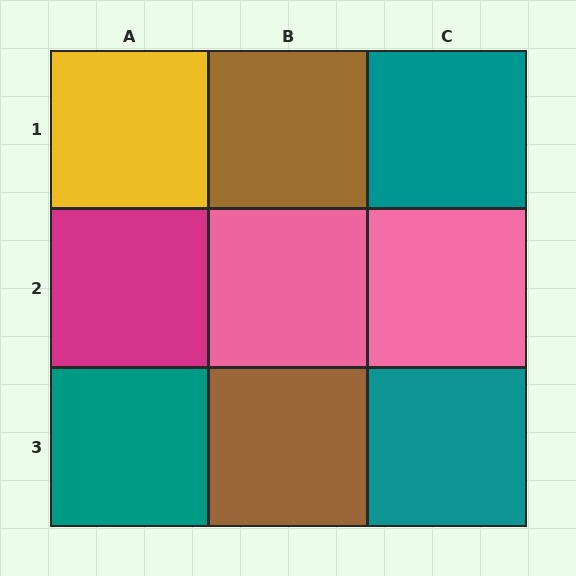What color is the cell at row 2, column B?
Pink.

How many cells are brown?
2 cells are brown.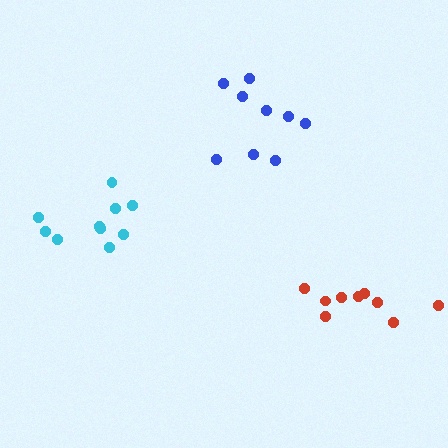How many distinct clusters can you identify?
There are 3 distinct clusters.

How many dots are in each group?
Group 1: 9 dots, Group 2: 9 dots, Group 3: 10 dots (28 total).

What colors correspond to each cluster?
The clusters are colored: red, blue, cyan.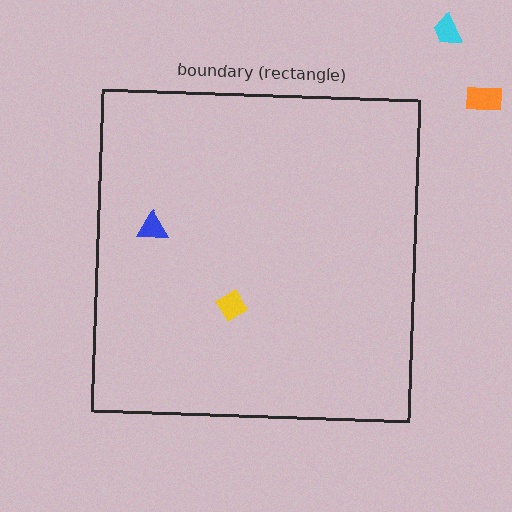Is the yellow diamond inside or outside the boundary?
Inside.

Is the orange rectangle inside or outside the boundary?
Outside.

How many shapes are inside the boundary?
2 inside, 2 outside.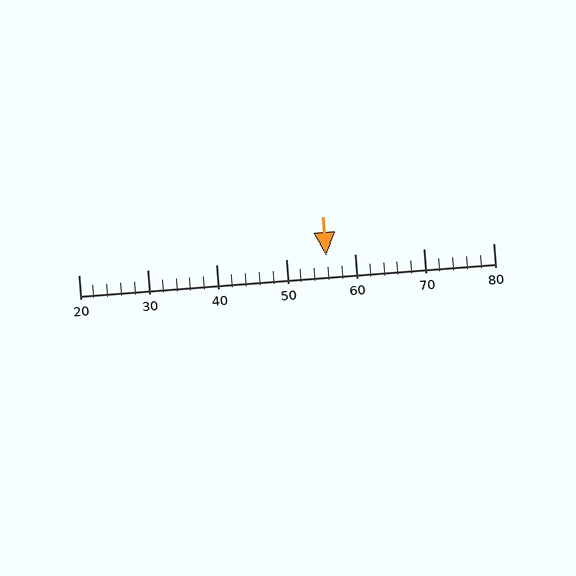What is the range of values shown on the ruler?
The ruler shows values from 20 to 80.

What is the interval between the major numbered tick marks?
The major tick marks are spaced 10 units apart.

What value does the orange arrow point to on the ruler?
The orange arrow points to approximately 56.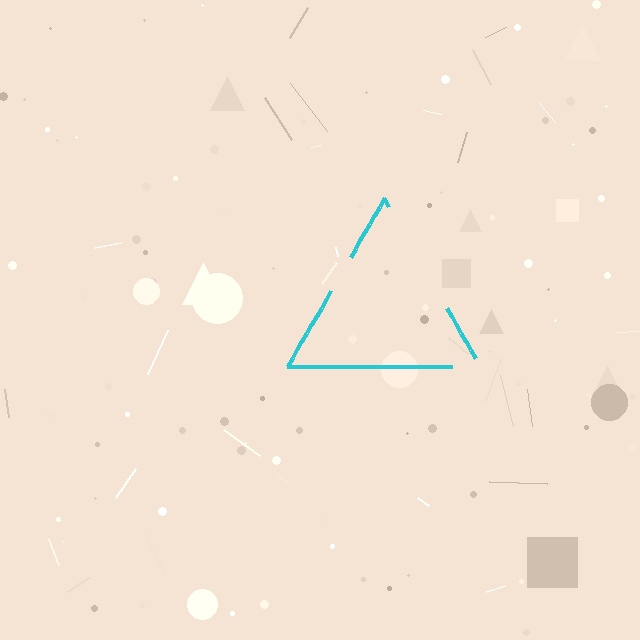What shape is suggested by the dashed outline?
The dashed outline suggests a triangle.